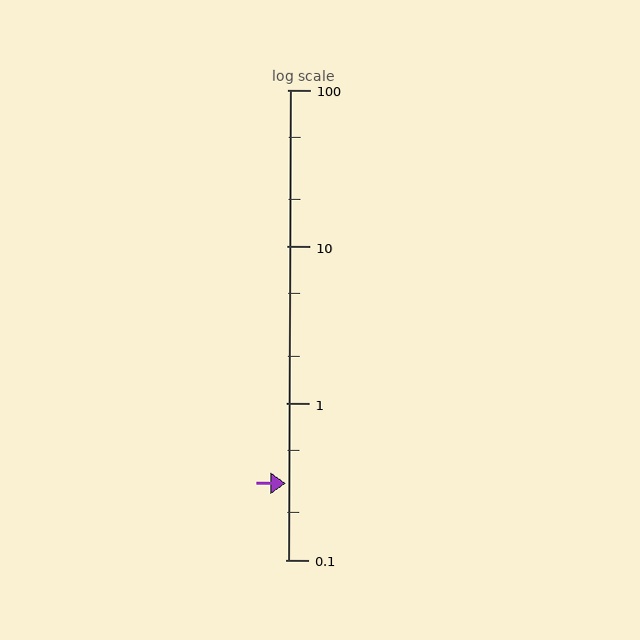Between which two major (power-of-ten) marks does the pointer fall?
The pointer is between 0.1 and 1.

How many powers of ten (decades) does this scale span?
The scale spans 3 decades, from 0.1 to 100.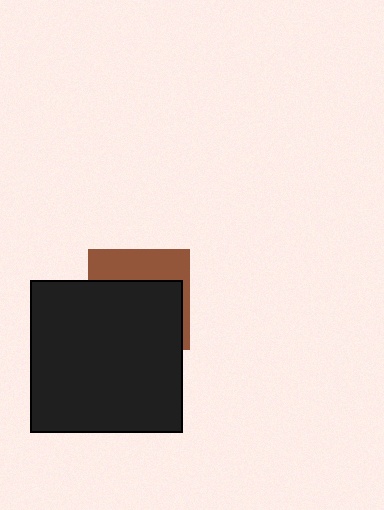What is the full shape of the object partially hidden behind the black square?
The partially hidden object is a brown square.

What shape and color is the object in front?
The object in front is a black square.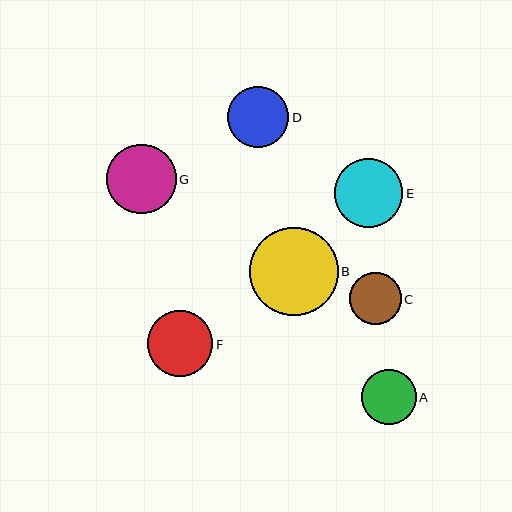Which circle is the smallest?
Circle C is the smallest with a size of approximately 52 pixels.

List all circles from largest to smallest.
From largest to smallest: B, G, E, F, D, A, C.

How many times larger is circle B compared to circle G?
Circle B is approximately 1.3 times the size of circle G.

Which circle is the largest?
Circle B is the largest with a size of approximately 88 pixels.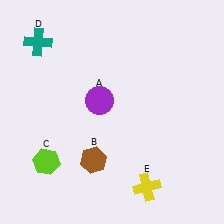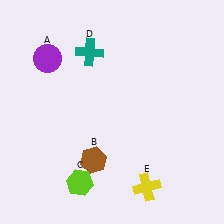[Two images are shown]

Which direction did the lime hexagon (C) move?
The lime hexagon (C) moved right.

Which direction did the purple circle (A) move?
The purple circle (A) moved left.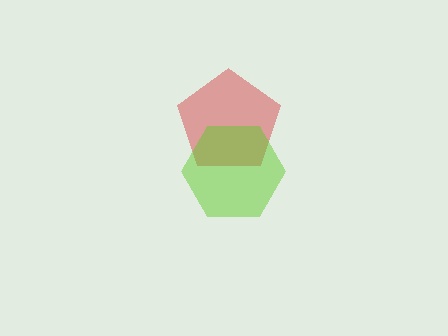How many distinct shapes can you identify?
There are 2 distinct shapes: a red pentagon, a lime hexagon.